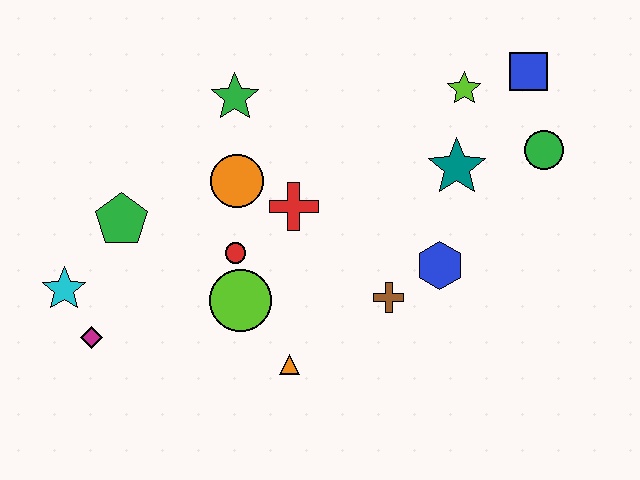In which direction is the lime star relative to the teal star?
The lime star is above the teal star.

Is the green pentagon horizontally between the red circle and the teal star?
No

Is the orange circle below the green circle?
Yes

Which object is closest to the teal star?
The lime star is closest to the teal star.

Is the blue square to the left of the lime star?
No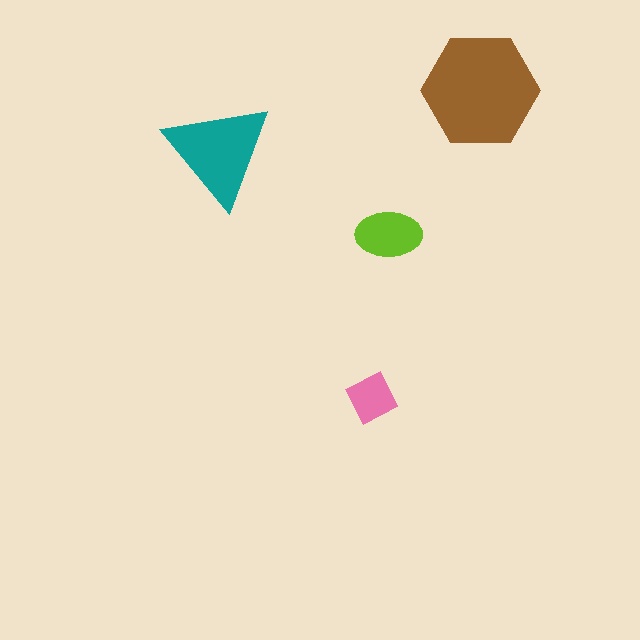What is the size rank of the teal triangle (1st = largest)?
2nd.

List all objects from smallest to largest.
The pink square, the lime ellipse, the teal triangle, the brown hexagon.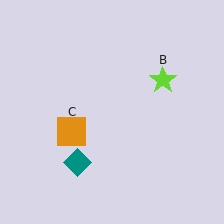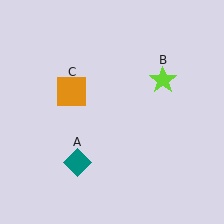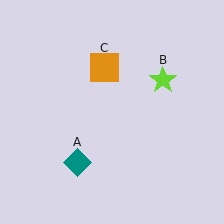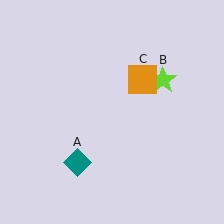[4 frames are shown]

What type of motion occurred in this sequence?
The orange square (object C) rotated clockwise around the center of the scene.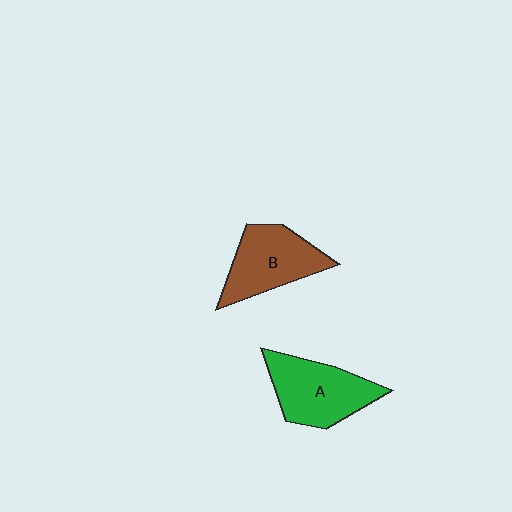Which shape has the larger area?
Shape A (green).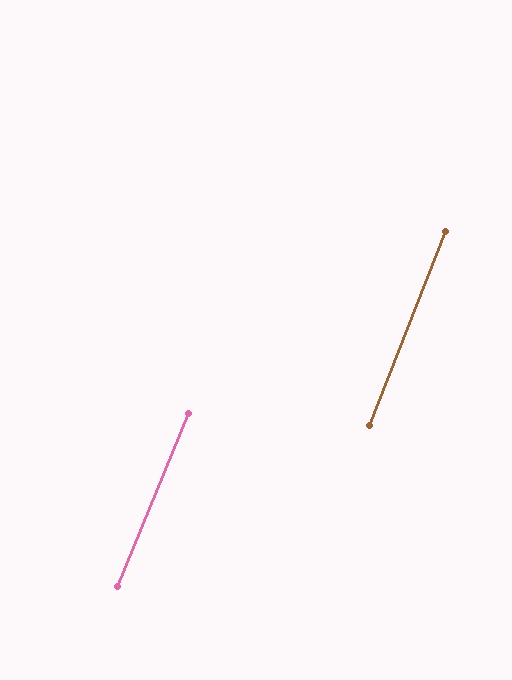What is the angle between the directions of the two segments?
Approximately 1 degree.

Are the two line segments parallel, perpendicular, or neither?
Parallel — their directions differ by only 0.8°.